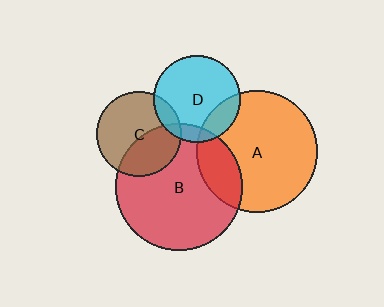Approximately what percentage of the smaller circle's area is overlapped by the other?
Approximately 40%.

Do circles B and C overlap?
Yes.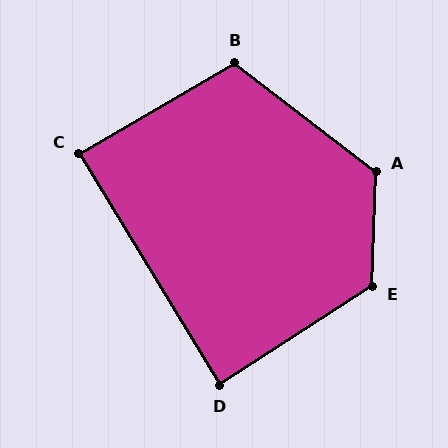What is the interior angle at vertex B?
Approximately 113 degrees (obtuse).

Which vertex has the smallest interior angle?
D, at approximately 88 degrees.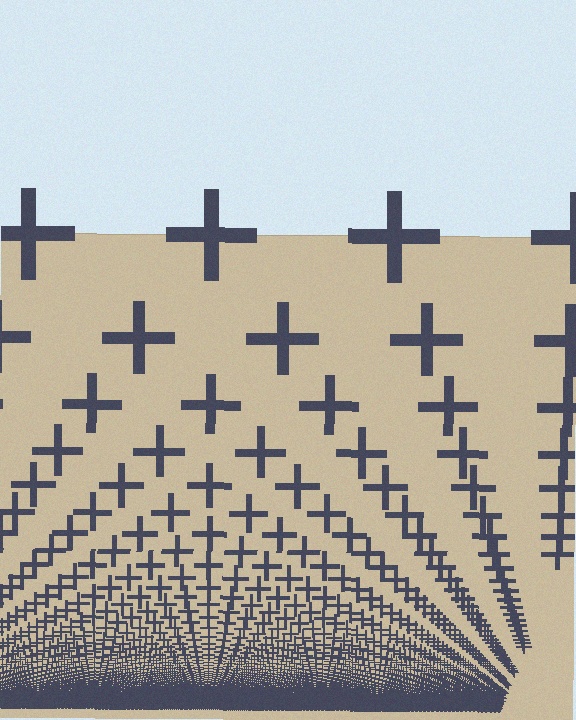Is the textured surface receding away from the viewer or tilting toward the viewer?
The surface appears to tilt toward the viewer. Texture elements get larger and sparser toward the top.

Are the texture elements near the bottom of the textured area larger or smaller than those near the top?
Smaller. The gradient is inverted — elements near the bottom are smaller and denser.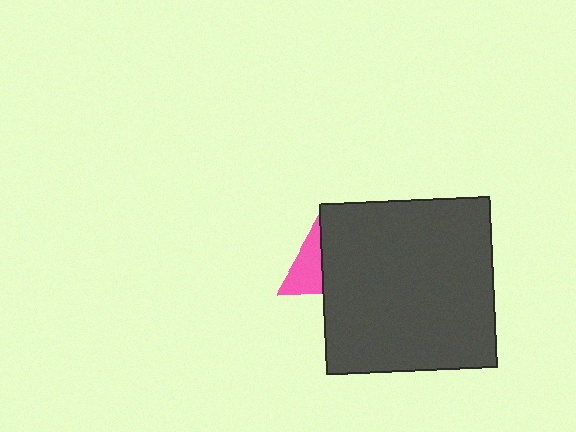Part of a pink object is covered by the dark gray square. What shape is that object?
It is a triangle.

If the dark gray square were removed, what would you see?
You would see the complete pink triangle.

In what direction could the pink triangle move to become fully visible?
The pink triangle could move left. That would shift it out from behind the dark gray square entirely.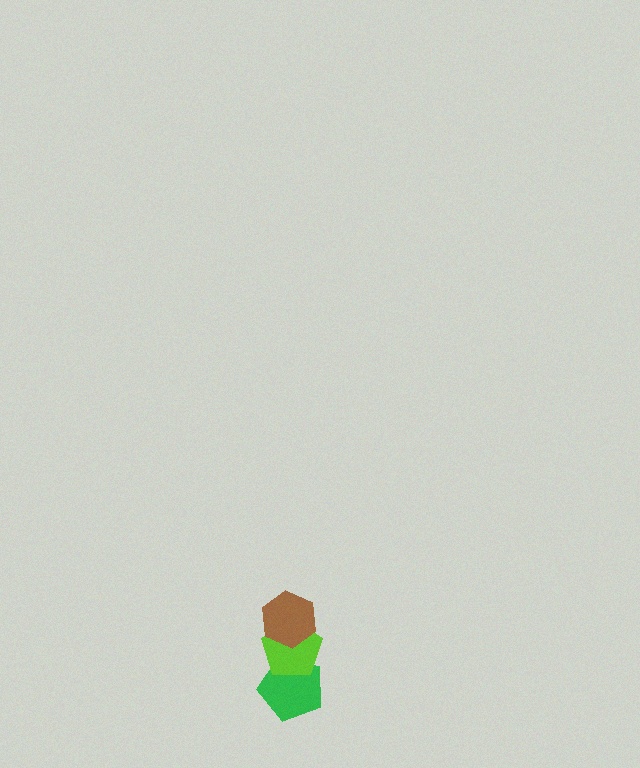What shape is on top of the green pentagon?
The lime pentagon is on top of the green pentagon.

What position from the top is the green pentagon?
The green pentagon is 3rd from the top.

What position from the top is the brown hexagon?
The brown hexagon is 1st from the top.